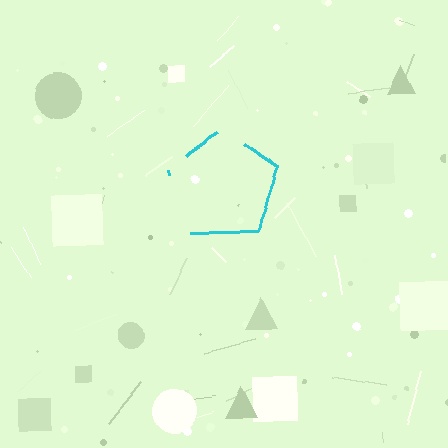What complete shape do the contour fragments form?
The contour fragments form a pentagon.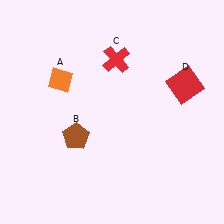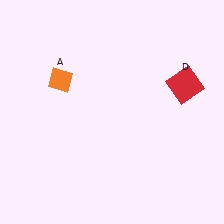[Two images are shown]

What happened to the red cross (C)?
The red cross (C) was removed in Image 2. It was in the top-right area of Image 1.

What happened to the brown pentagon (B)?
The brown pentagon (B) was removed in Image 2. It was in the bottom-left area of Image 1.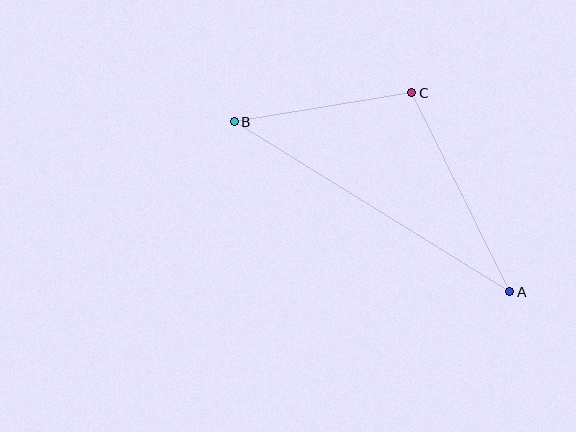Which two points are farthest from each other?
Points A and B are farthest from each other.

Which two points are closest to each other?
Points B and C are closest to each other.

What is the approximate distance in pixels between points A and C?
The distance between A and C is approximately 222 pixels.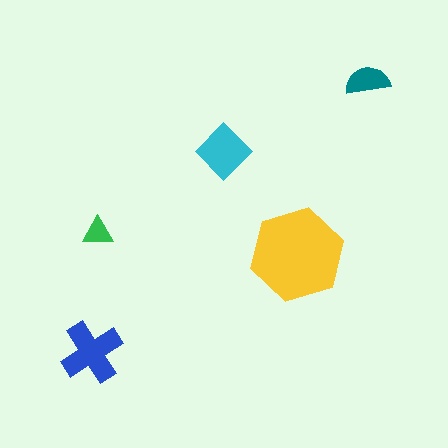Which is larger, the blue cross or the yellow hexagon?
The yellow hexagon.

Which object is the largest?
The yellow hexagon.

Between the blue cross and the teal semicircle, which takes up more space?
The blue cross.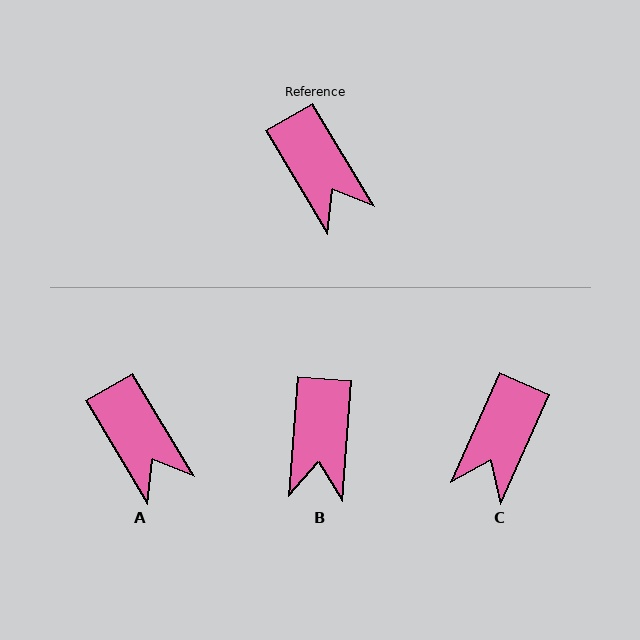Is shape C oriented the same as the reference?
No, it is off by about 55 degrees.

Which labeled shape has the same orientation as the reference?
A.